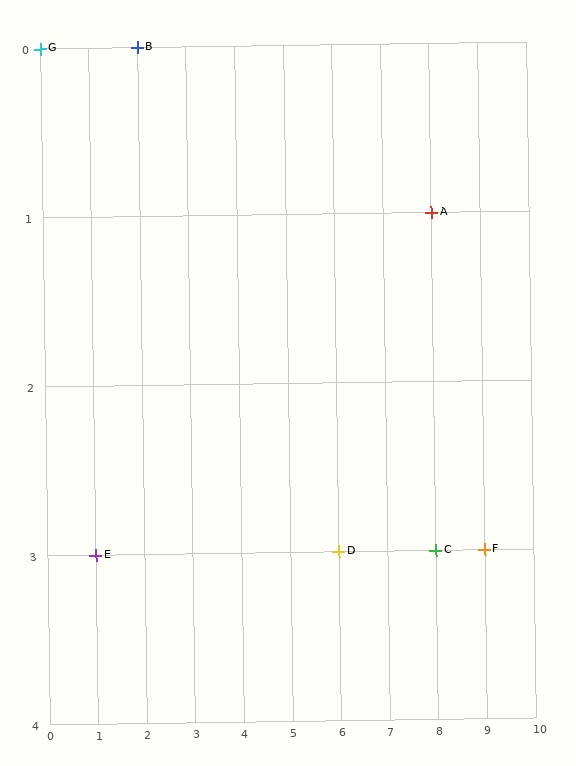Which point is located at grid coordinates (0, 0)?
Point G is at (0, 0).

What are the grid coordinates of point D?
Point D is at grid coordinates (6, 3).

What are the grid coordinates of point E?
Point E is at grid coordinates (1, 3).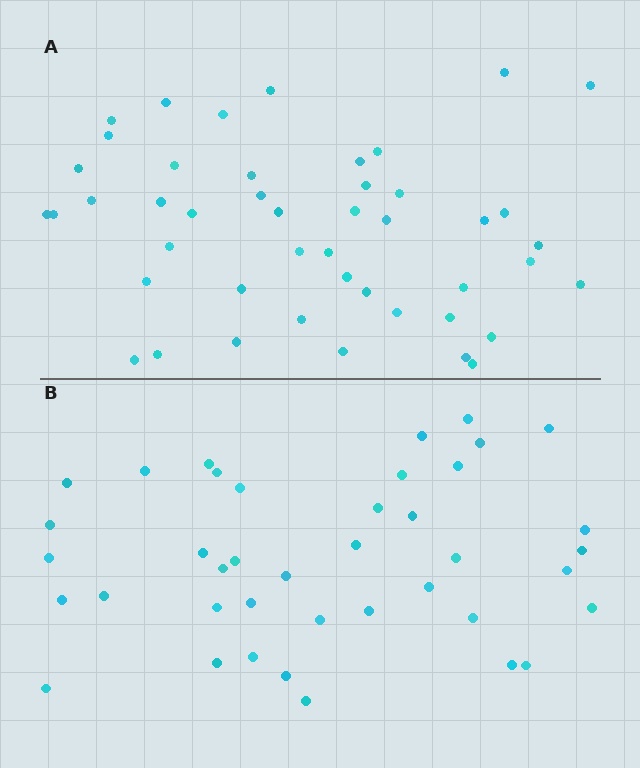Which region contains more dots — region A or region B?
Region A (the top region) has more dots.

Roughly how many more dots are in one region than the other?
Region A has about 6 more dots than region B.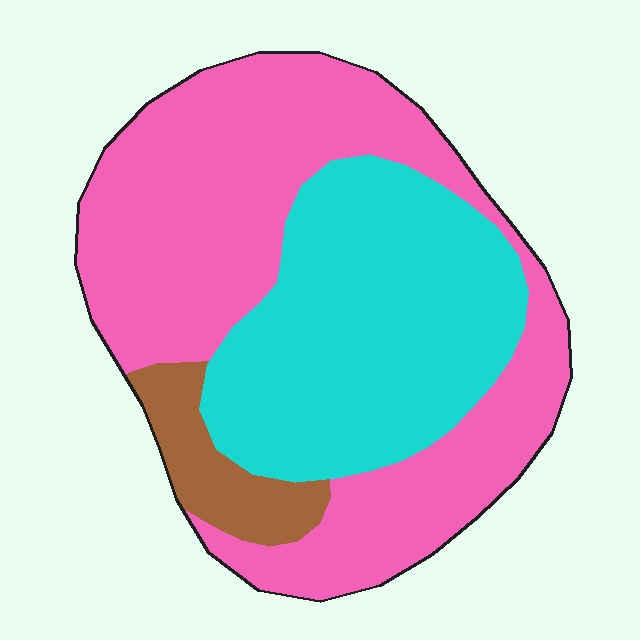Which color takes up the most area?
Pink, at roughly 55%.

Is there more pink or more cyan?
Pink.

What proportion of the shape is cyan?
Cyan takes up about three eighths (3/8) of the shape.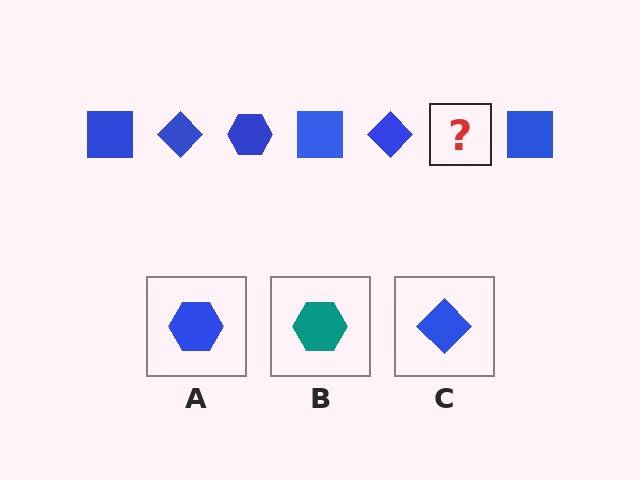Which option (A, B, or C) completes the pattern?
A.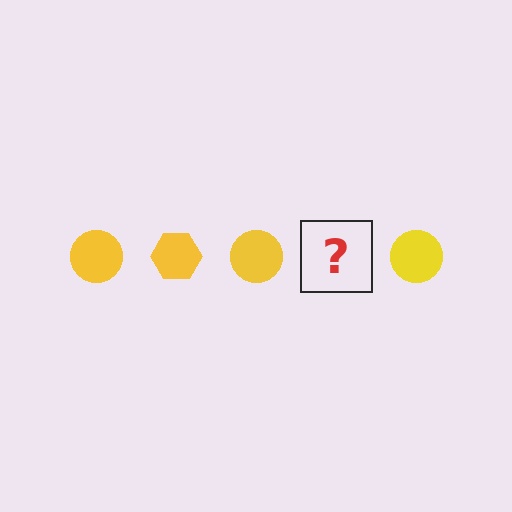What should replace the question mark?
The question mark should be replaced with a yellow hexagon.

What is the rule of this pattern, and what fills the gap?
The rule is that the pattern cycles through circle, hexagon shapes in yellow. The gap should be filled with a yellow hexagon.